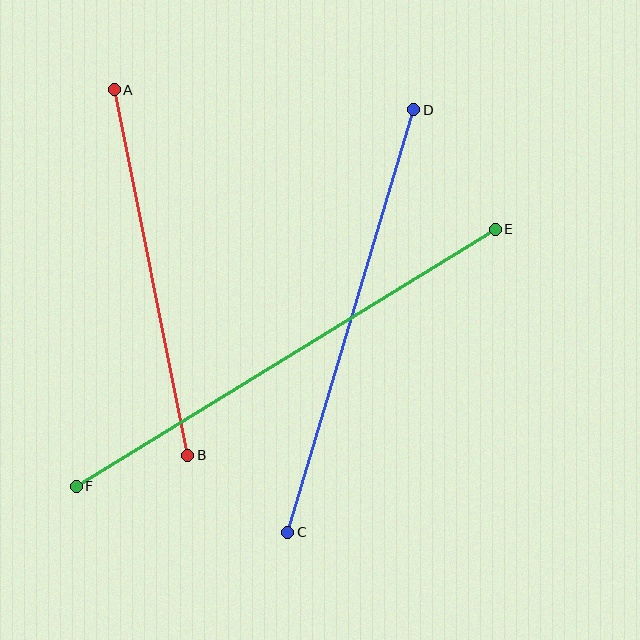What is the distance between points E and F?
The distance is approximately 492 pixels.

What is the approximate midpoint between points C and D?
The midpoint is at approximately (351, 321) pixels.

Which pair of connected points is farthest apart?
Points E and F are farthest apart.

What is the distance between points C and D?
The distance is approximately 441 pixels.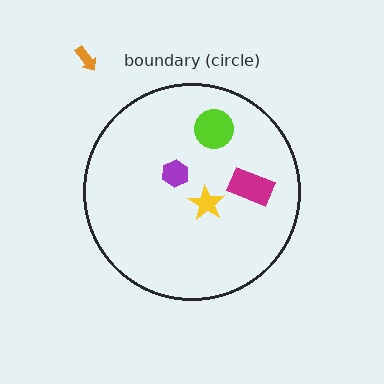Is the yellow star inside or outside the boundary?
Inside.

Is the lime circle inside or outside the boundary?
Inside.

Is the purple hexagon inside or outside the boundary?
Inside.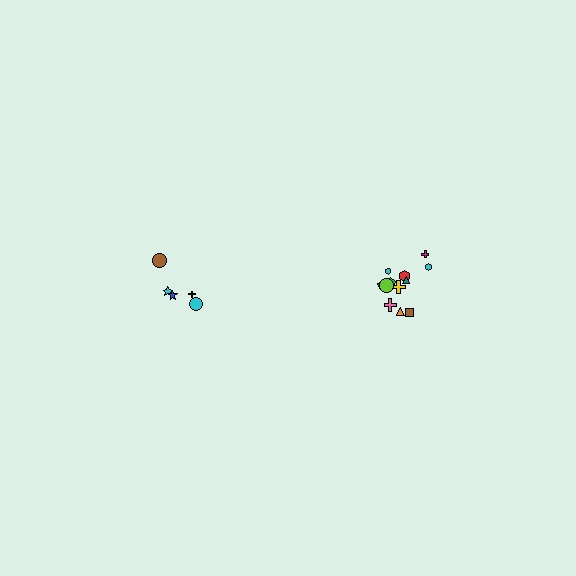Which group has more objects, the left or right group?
The right group.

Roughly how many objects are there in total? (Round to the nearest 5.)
Roughly 15 objects in total.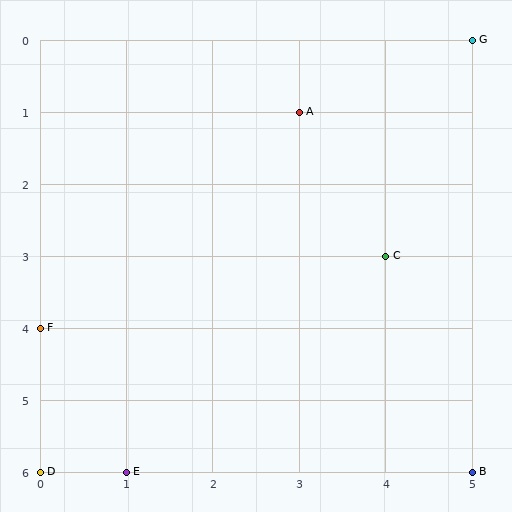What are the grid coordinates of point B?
Point B is at grid coordinates (5, 6).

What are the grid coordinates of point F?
Point F is at grid coordinates (0, 4).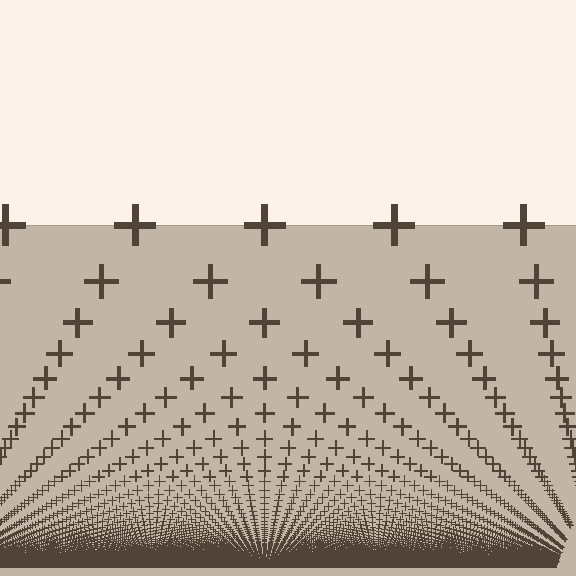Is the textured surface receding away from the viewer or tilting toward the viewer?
The surface appears to tilt toward the viewer. Texture elements get larger and sparser toward the top.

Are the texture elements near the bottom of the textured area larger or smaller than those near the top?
Smaller. The gradient is inverted — elements near the bottom are smaller and denser.